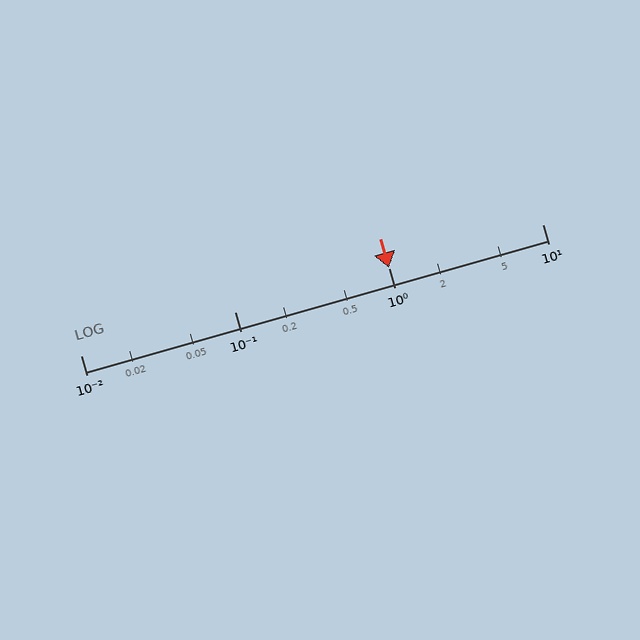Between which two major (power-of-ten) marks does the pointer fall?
The pointer is between 1 and 10.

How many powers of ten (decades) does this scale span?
The scale spans 3 decades, from 0.01 to 10.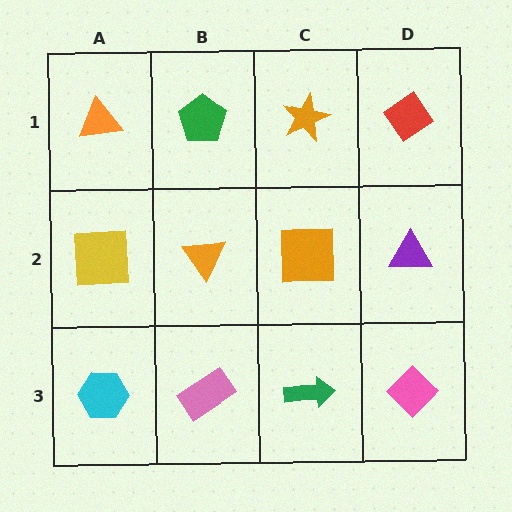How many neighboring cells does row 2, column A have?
3.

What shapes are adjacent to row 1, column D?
A purple triangle (row 2, column D), an orange star (row 1, column C).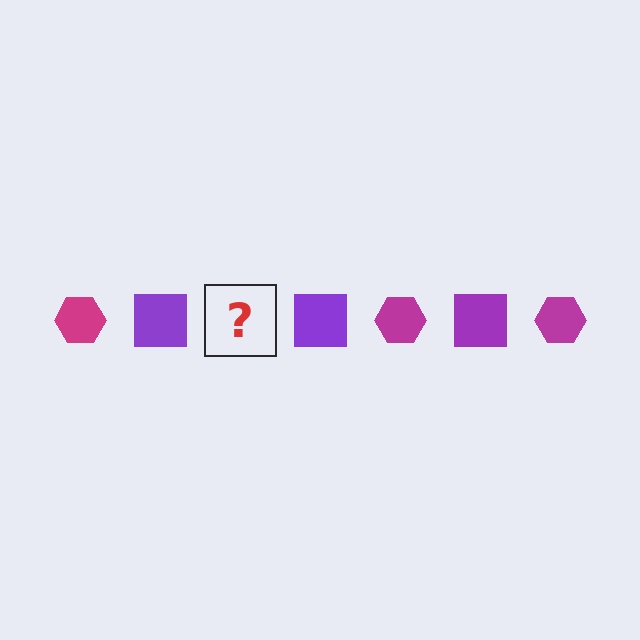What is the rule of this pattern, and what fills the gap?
The rule is that the pattern alternates between magenta hexagon and purple square. The gap should be filled with a magenta hexagon.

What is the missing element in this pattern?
The missing element is a magenta hexagon.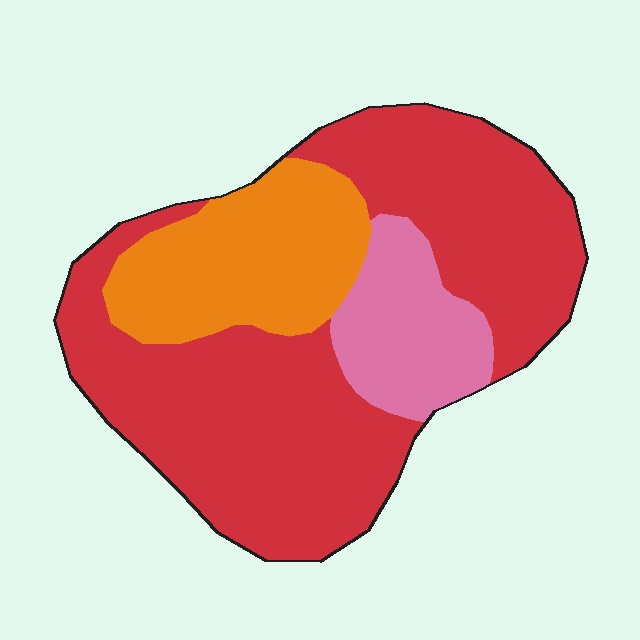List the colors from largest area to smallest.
From largest to smallest: red, orange, pink.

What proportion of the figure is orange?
Orange takes up between a sixth and a third of the figure.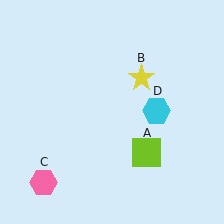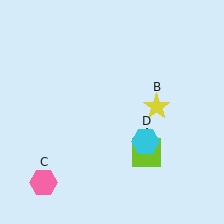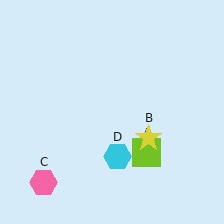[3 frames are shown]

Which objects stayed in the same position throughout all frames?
Lime square (object A) and pink hexagon (object C) remained stationary.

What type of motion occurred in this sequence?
The yellow star (object B), cyan hexagon (object D) rotated clockwise around the center of the scene.